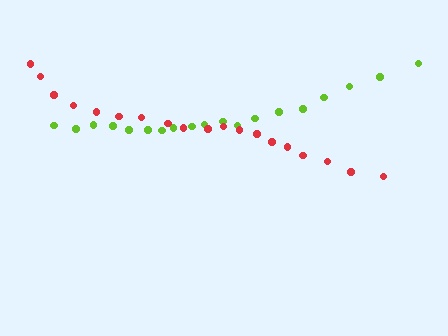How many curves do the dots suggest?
There are 2 distinct paths.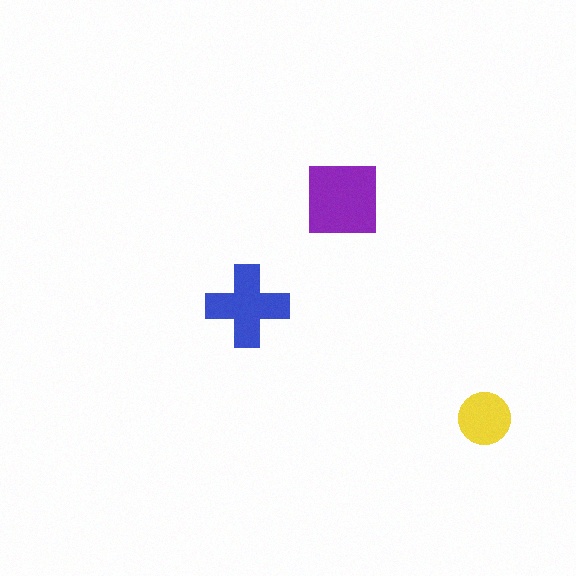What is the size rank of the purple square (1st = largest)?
1st.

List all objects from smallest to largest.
The yellow circle, the blue cross, the purple square.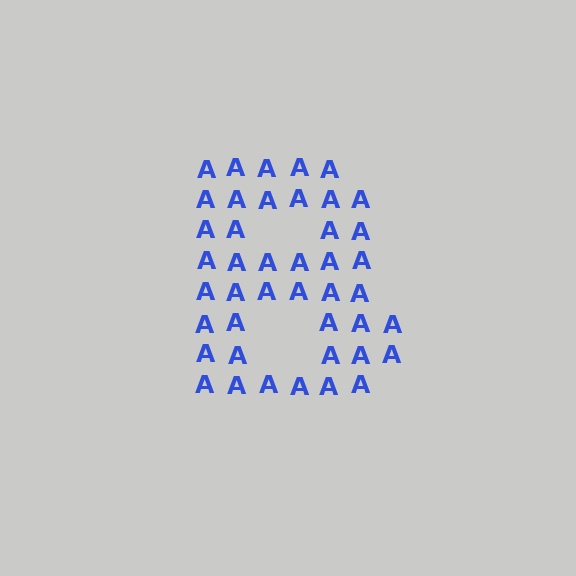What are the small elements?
The small elements are letter A's.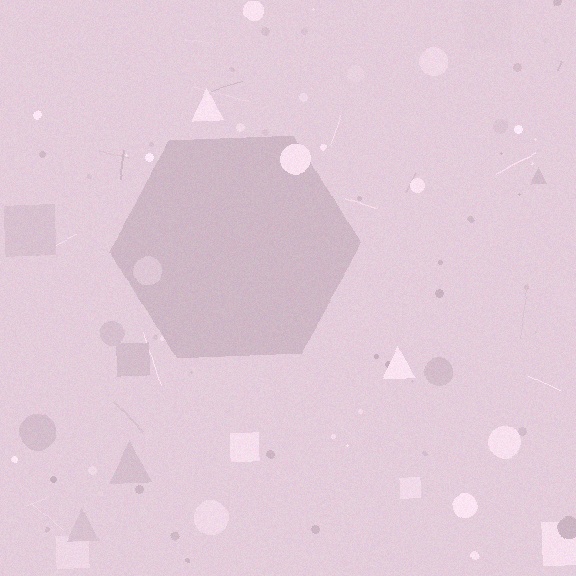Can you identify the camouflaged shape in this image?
The camouflaged shape is a hexagon.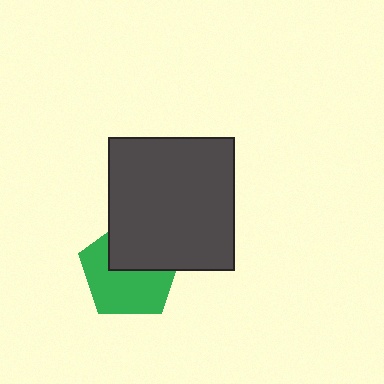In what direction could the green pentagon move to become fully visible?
The green pentagon could move down. That would shift it out from behind the dark gray rectangle entirely.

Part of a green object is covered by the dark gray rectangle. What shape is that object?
It is a pentagon.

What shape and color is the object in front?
The object in front is a dark gray rectangle.